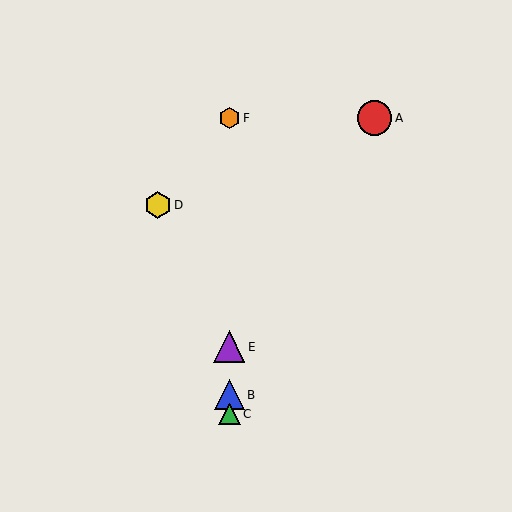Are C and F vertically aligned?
Yes, both are at x≈229.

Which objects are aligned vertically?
Objects B, C, E, F are aligned vertically.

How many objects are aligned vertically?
4 objects (B, C, E, F) are aligned vertically.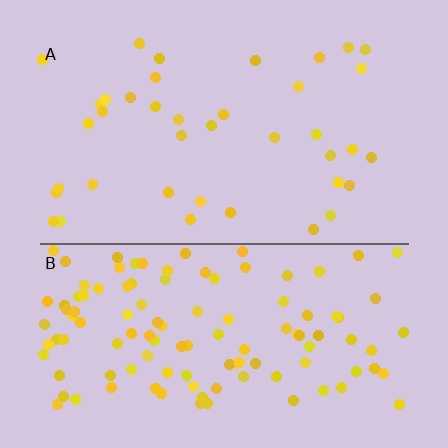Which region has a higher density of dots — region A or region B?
B (the bottom).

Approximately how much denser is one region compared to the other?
Approximately 3.0× — region B over region A.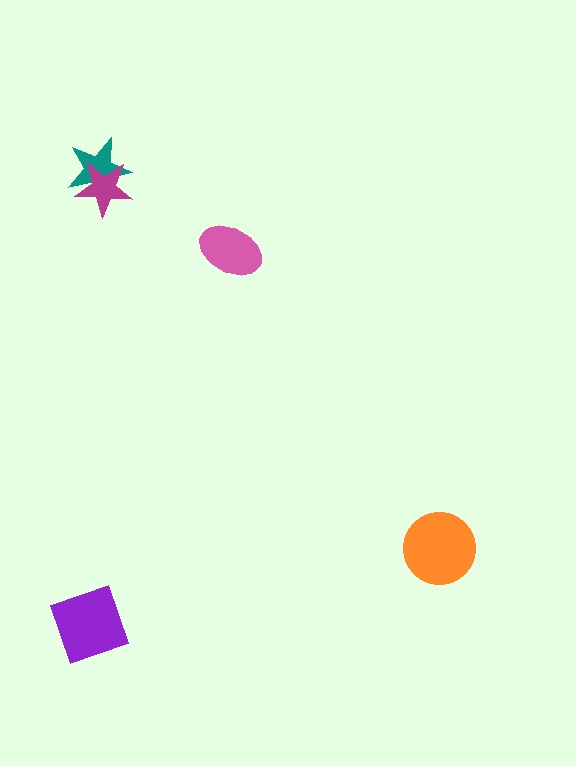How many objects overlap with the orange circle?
0 objects overlap with the orange circle.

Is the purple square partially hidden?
No, no other shape covers it.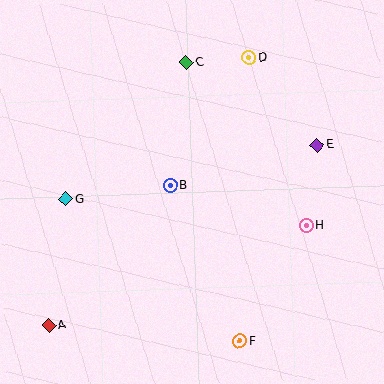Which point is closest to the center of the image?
Point B at (170, 185) is closest to the center.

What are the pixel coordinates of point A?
Point A is at (49, 326).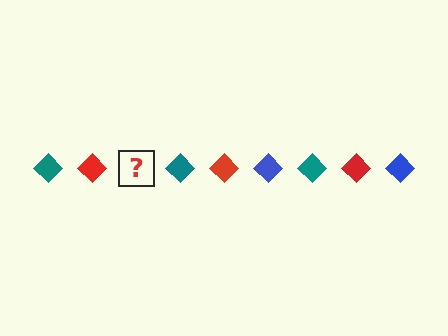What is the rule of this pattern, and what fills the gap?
The rule is that the pattern cycles through teal, red, blue diamonds. The gap should be filled with a blue diamond.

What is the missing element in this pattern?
The missing element is a blue diamond.